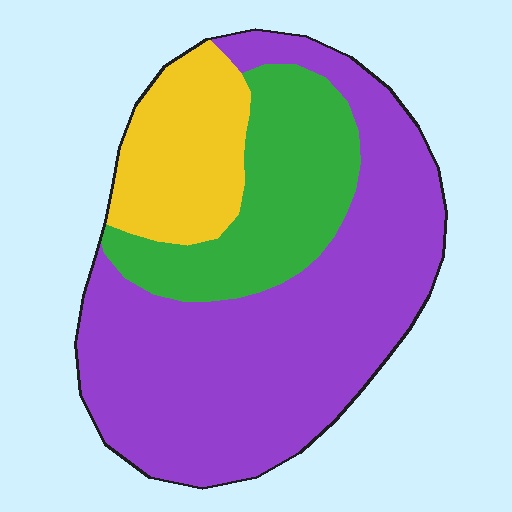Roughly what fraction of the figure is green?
Green covers roughly 25% of the figure.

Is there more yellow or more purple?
Purple.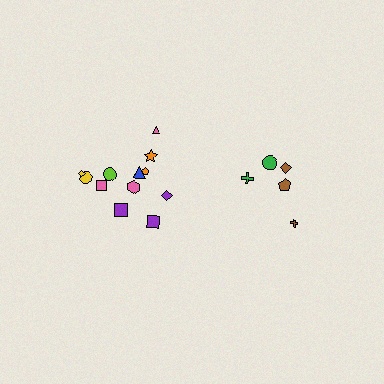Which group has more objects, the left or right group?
The left group.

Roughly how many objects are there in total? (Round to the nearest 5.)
Roughly 15 objects in total.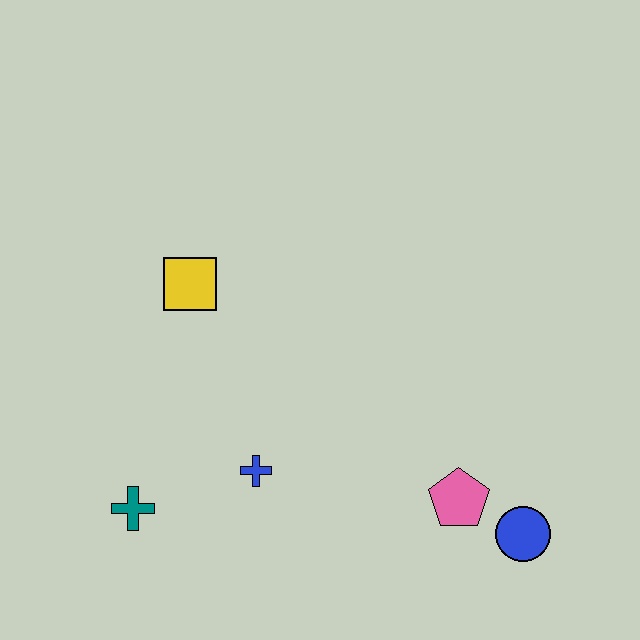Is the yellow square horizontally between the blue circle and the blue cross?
No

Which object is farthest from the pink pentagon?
The yellow square is farthest from the pink pentagon.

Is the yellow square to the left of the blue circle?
Yes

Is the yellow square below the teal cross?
No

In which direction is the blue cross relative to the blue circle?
The blue cross is to the left of the blue circle.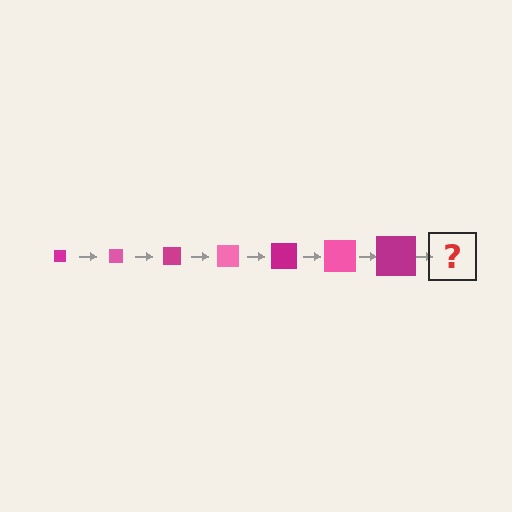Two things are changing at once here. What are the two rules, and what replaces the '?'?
The two rules are that the square grows larger each step and the color cycles through magenta and pink. The '?' should be a pink square, larger than the previous one.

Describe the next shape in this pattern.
It should be a pink square, larger than the previous one.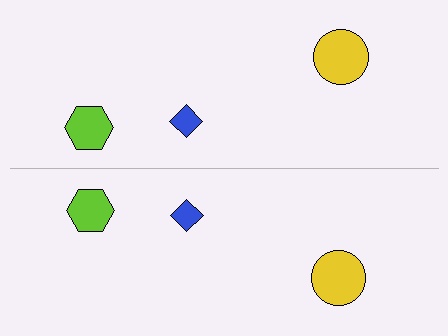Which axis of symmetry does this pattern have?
The pattern has a horizontal axis of symmetry running through the center of the image.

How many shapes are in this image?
There are 6 shapes in this image.